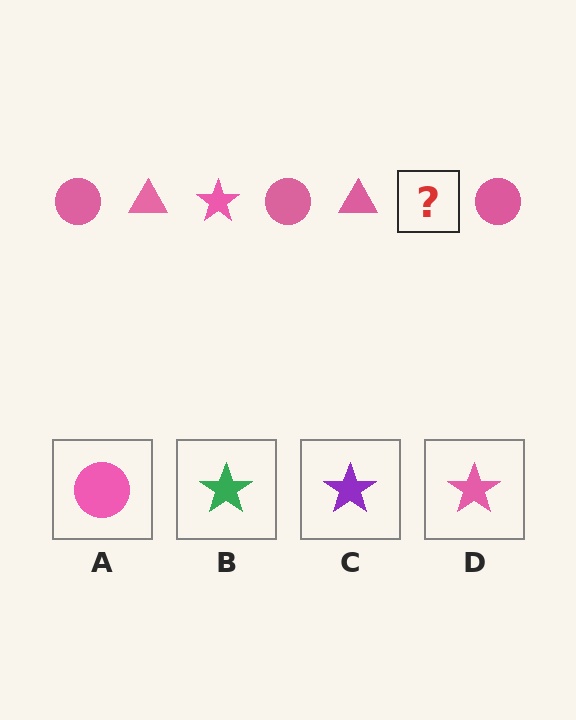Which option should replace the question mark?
Option D.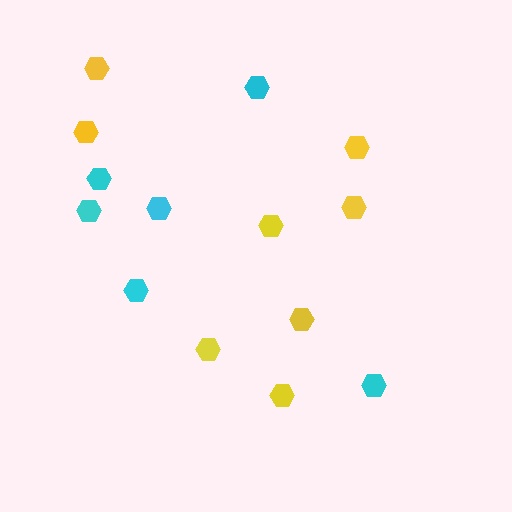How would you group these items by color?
There are 2 groups: one group of cyan hexagons (6) and one group of yellow hexagons (8).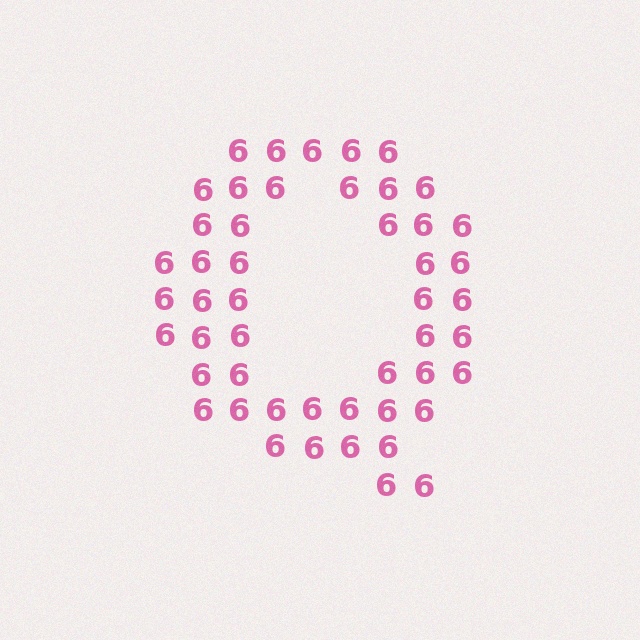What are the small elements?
The small elements are digit 6's.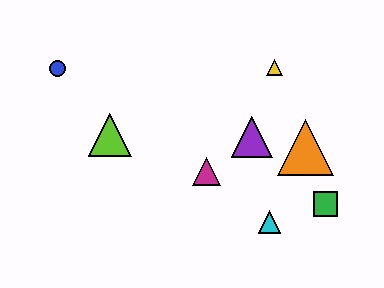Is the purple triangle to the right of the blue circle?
Yes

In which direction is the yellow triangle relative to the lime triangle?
The yellow triangle is to the right of the lime triangle.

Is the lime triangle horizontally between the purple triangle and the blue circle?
Yes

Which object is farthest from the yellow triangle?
The blue circle is farthest from the yellow triangle.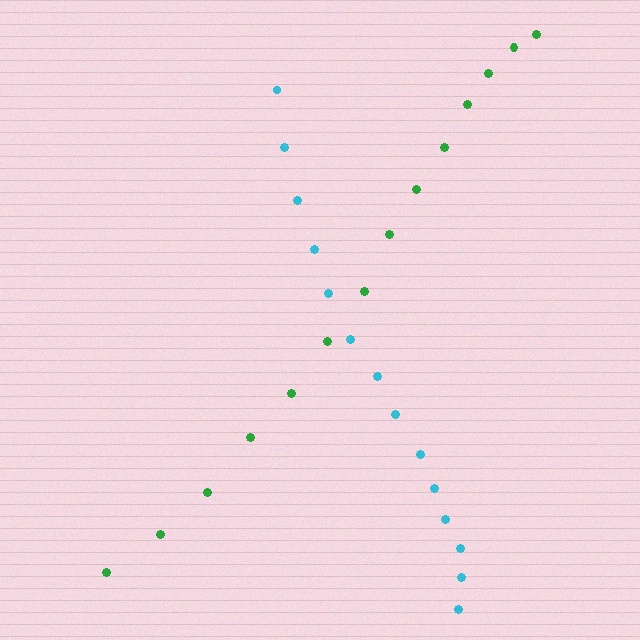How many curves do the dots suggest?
There are 2 distinct paths.